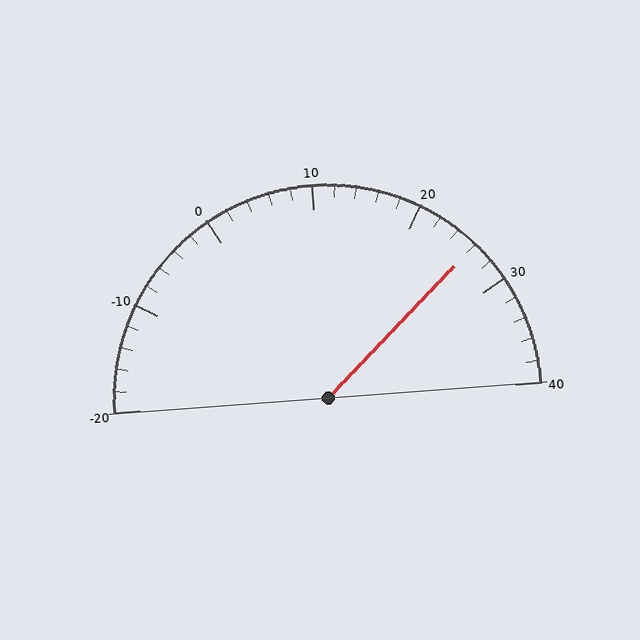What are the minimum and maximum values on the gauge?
The gauge ranges from -20 to 40.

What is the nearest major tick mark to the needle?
The nearest major tick mark is 30.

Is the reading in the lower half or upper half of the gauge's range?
The reading is in the upper half of the range (-20 to 40).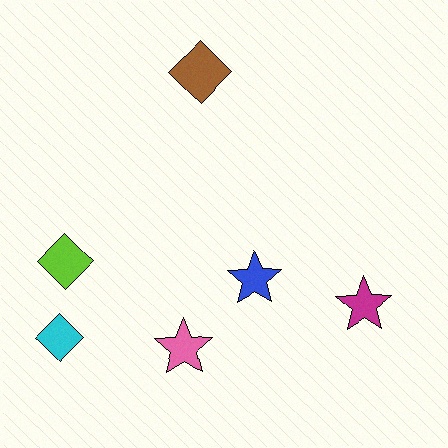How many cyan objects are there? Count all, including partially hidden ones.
There is 1 cyan object.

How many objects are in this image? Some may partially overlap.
There are 6 objects.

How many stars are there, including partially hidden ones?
There are 3 stars.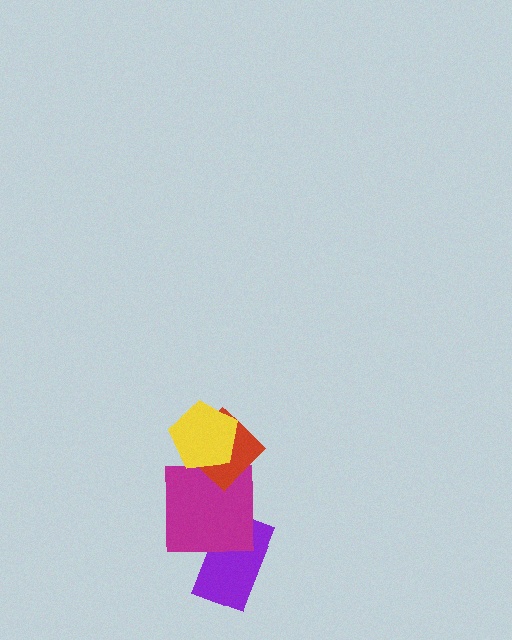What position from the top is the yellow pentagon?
The yellow pentagon is 1st from the top.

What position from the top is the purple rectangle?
The purple rectangle is 4th from the top.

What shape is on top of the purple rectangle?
The magenta square is on top of the purple rectangle.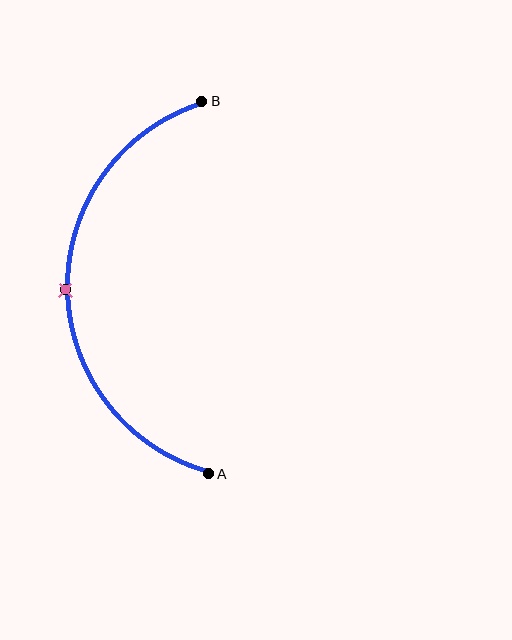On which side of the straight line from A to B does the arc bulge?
The arc bulges to the left of the straight line connecting A and B.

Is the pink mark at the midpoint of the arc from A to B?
Yes. The pink mark lies on the arc at equal arc-length from both A and B — it is the arc midpoint.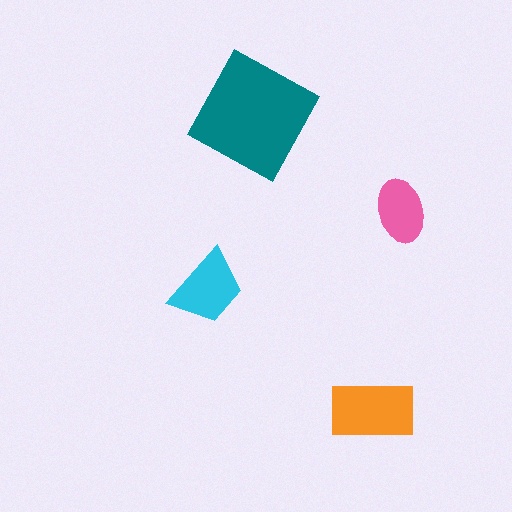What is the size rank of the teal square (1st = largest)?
1st.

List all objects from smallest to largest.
The pink ellipse, the cyan trapezoid, the orange rectangle, the teal square.